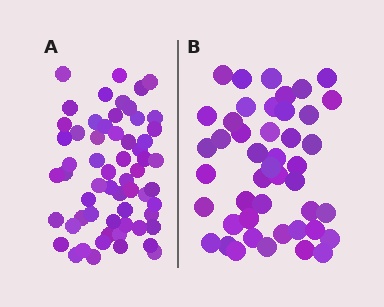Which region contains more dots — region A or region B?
Region A (the left region) has more dots.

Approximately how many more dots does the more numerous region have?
Region A has approximately 15 more dots than region B.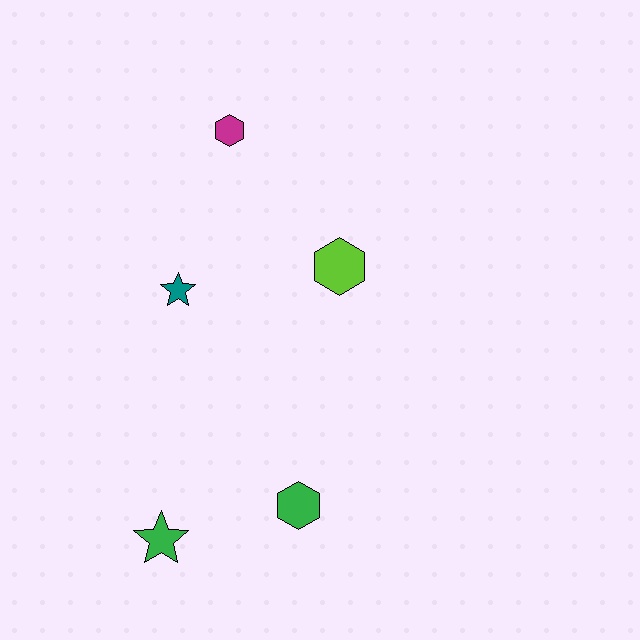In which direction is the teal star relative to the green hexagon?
The teal star is above the green hexagon.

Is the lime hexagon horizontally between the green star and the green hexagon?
No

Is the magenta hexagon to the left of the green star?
No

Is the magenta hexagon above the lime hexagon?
Yes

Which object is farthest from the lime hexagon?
The green star is farthest from the lime hexagon.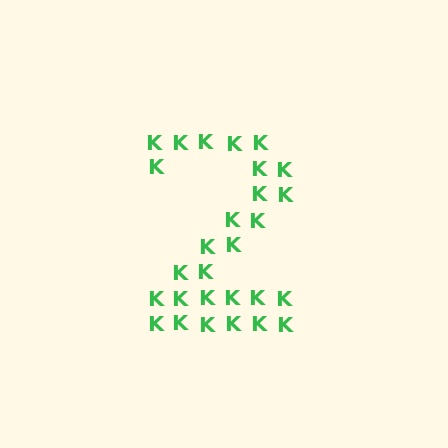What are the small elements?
The small elements are letter K's.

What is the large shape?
The large shape is the digit 2.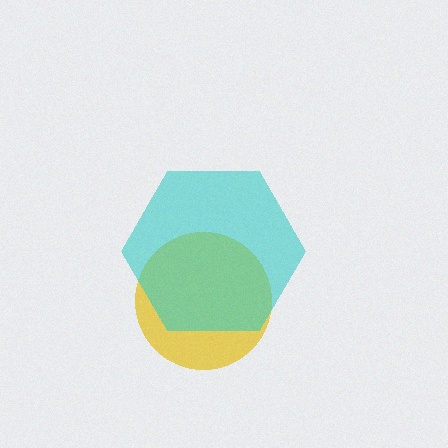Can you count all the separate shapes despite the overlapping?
Yes, there are 2 separate shapes.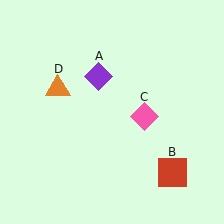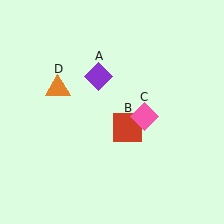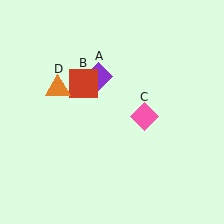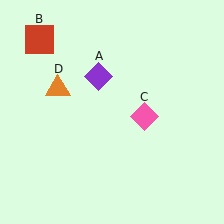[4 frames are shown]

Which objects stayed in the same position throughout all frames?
Purple diamond (object A) and pink diamond (object C) and orange triangle (object D) remained stationary.